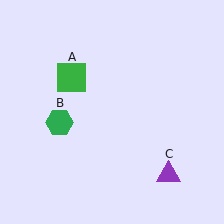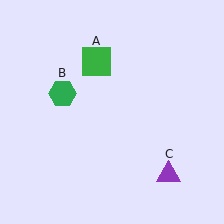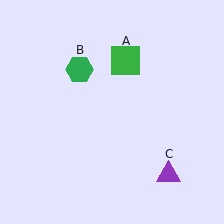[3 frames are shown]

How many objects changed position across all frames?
2 objects changed position: green square (object A), green hexagon (object B).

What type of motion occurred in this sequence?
The green square (object A), green hexagon (object B) rotated clockwise around the center of the scene.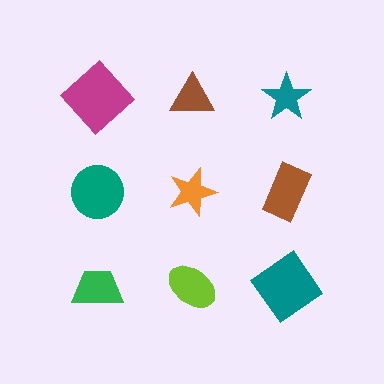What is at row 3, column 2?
A lime ellipse.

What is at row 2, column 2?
An orange star.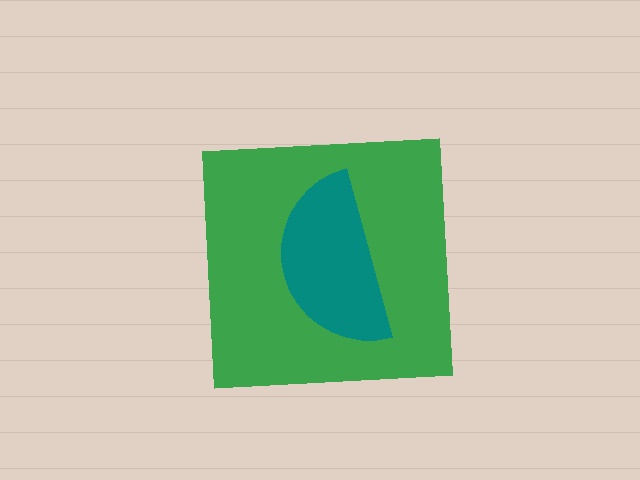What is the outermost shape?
The green square.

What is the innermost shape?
The teal semicircle.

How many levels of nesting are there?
2.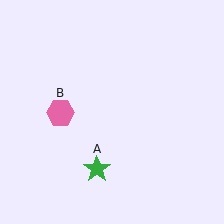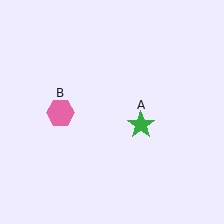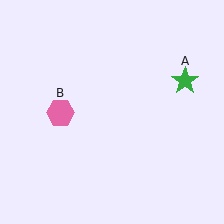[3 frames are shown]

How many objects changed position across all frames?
1 object changed position: green star (object A).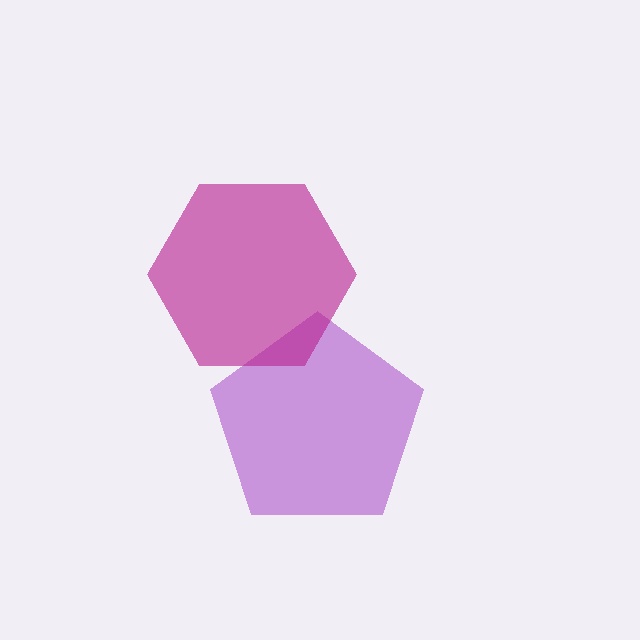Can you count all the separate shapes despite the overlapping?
Yes, there are 2 separate shapes.